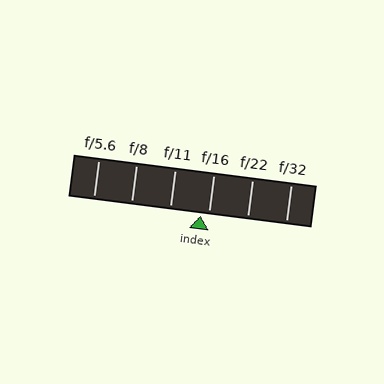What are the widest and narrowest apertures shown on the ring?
The widest aperture shown is f/5.6 and the narrowest is f/32.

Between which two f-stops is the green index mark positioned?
The index mark is between f/11 and f/16.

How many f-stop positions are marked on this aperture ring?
There are 6 f-stop positions marked.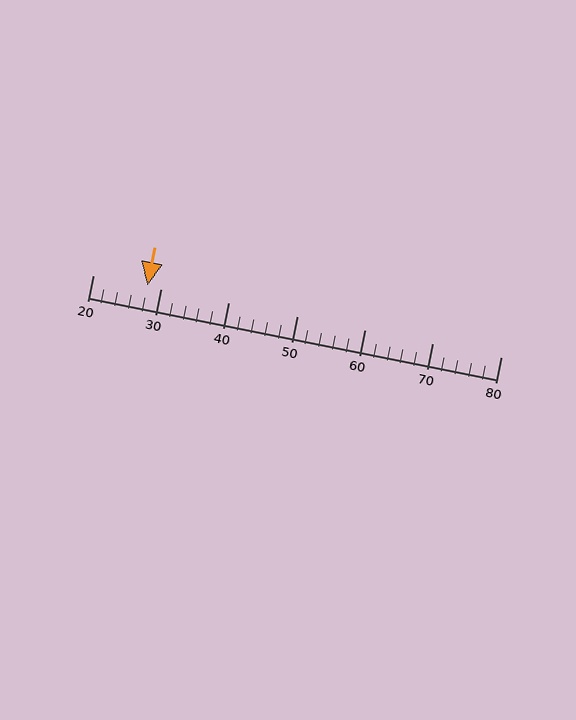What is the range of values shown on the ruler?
The ruler shows values from 20 to 80.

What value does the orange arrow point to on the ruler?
The orange arrow points to approximately 28.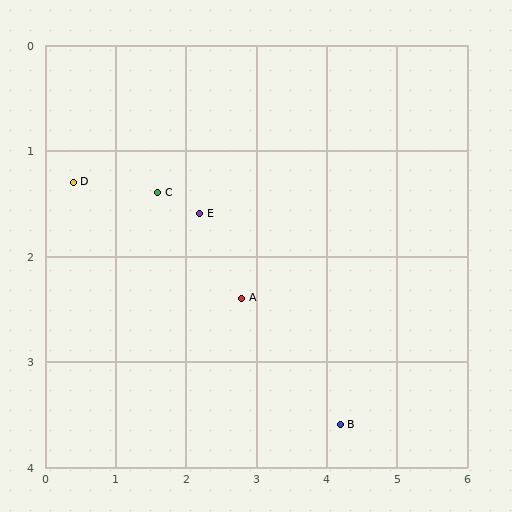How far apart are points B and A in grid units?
Points B and A are about 1.8 grid units apart.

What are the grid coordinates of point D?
Point D is at approximately (0.4, 1.3).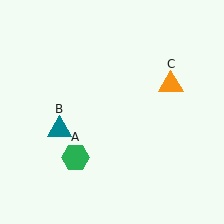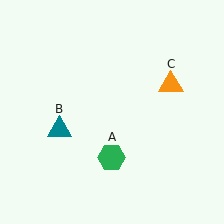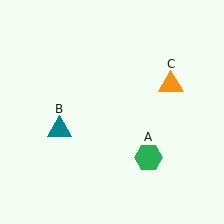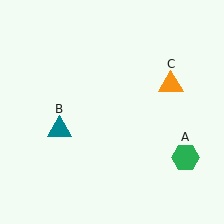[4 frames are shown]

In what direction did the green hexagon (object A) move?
The green hexagon (object A) moved right.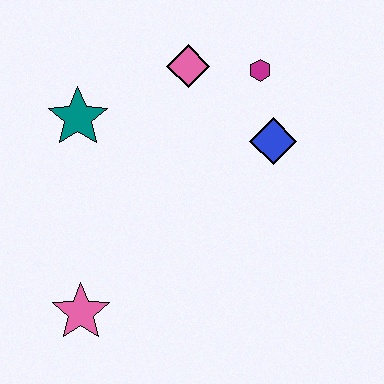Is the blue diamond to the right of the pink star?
Yes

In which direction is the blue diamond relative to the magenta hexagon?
The blue diamond is below the magenta hexagon.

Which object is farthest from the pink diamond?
The pink star is farthest from the pink diamond.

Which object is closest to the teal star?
The pink diamond is closest to the teal star.